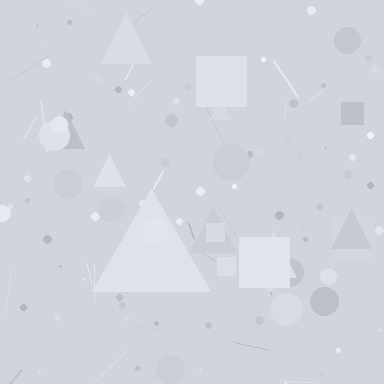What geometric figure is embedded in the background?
A triangle is embedded in the background.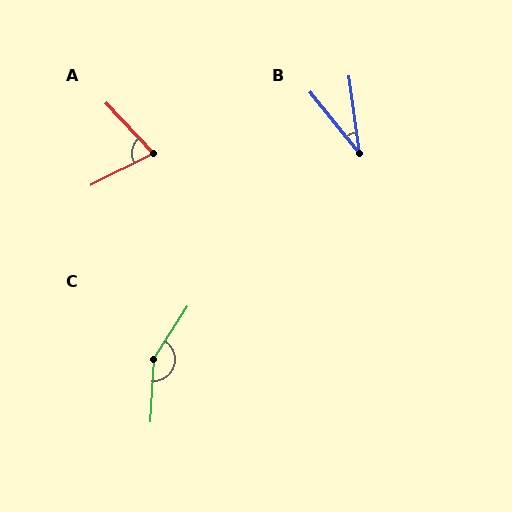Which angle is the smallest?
B, at approximately 31 degrees.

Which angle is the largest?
C, at approximately 151 degrees.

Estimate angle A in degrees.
Approximately 73 degrees.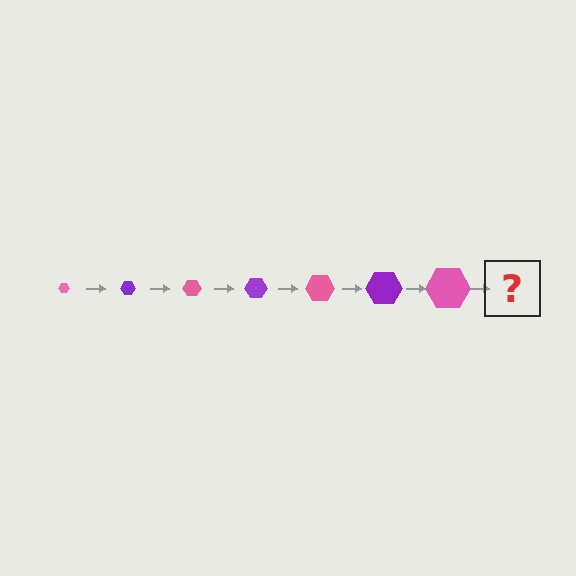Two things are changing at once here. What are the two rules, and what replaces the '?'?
The two rules are that the hexagon grows larger each step and the color cycles through pink and purple. The '?' should be a purple hexagon, larger than the previous one.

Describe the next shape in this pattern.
It should be a purple hexagon, larger than the previous one.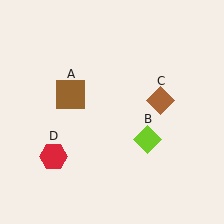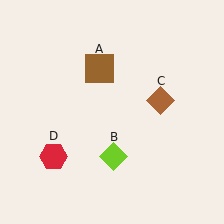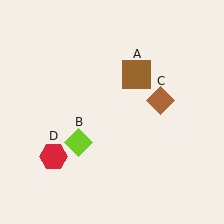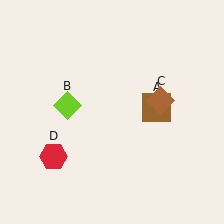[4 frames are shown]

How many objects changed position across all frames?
2 objects changed position: brown square (object A), lime diamond (object B).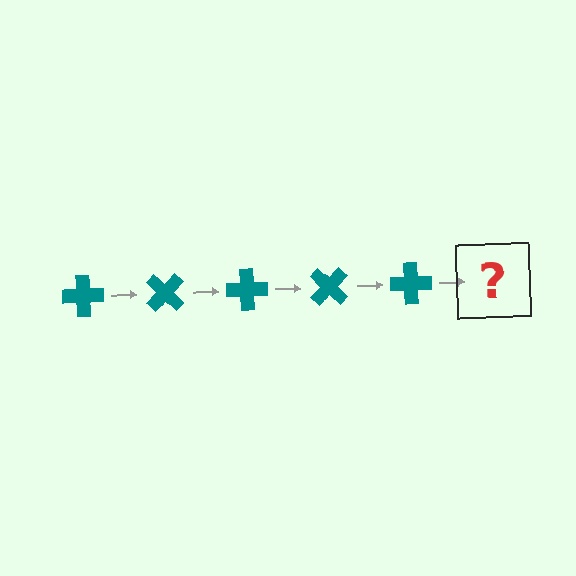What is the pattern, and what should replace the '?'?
The pattern is that the cross rotates 45 degrees each step. The '?' should be a teal cross rotated 225 degrees.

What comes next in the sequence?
The next element should be a teal cross rotated 225 degrees.